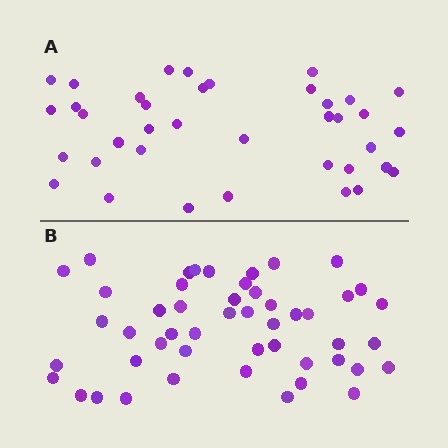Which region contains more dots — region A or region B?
Region B (the bottom region) has more dots.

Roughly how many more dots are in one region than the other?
Region B has roughly 12 or so more dots than region A.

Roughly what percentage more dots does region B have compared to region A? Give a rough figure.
About 30% more.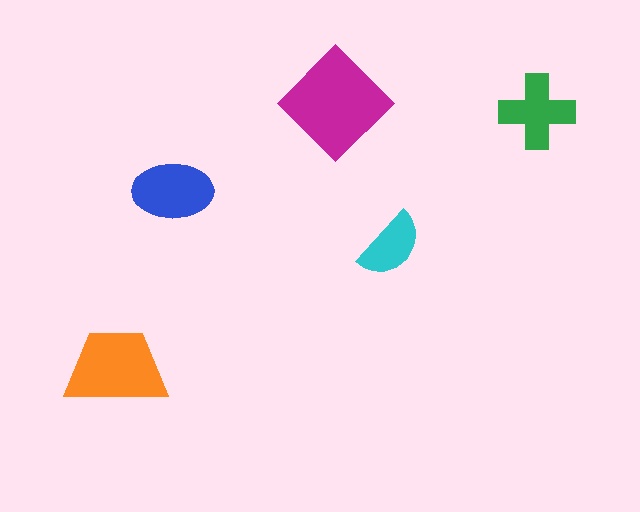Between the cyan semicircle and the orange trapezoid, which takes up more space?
The orange trapezoid.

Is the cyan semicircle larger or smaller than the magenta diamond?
Smaller.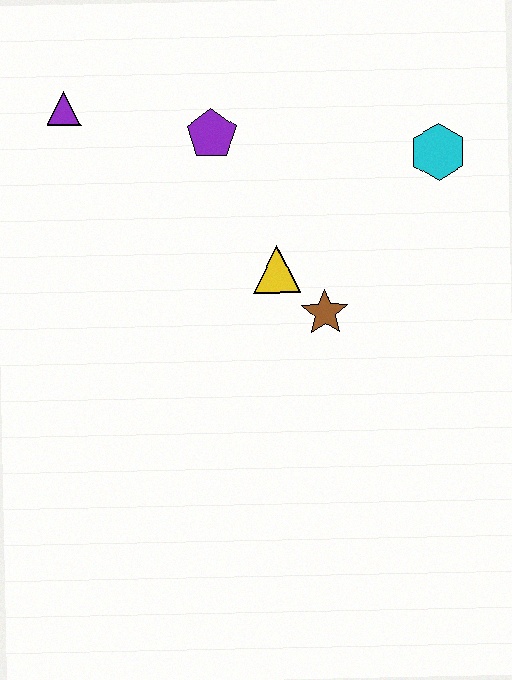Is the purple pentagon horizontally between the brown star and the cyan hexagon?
No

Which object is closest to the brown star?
The yellow triangle is closest to the brown star.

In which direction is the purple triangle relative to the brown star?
The purple triangle is to the left of the brown star.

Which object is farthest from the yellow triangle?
The purple triangle is farthest from the yellow triangle.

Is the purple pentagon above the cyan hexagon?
Yes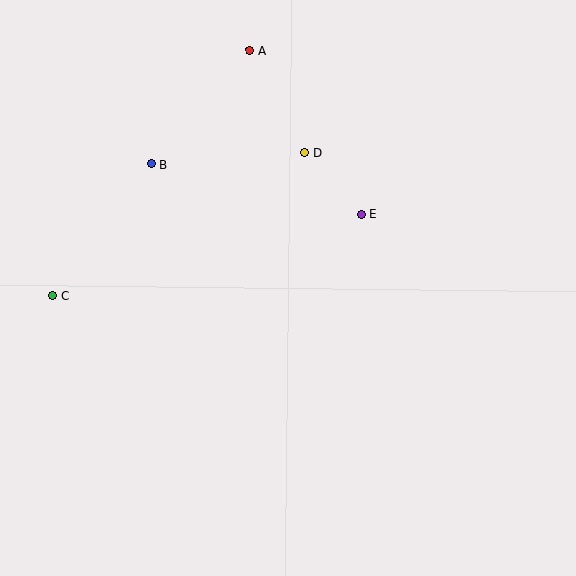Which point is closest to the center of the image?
Point E at (361, 214) is closest to the center.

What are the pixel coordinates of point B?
Point B is at (152, 164).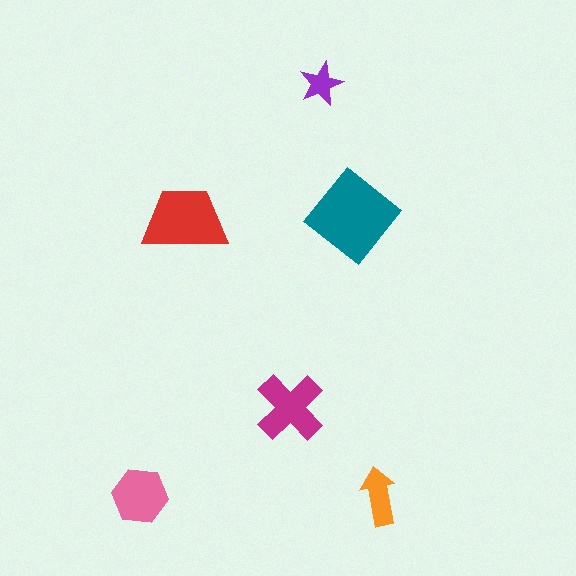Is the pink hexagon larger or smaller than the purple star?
Larger.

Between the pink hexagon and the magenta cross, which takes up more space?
The magenta cross.